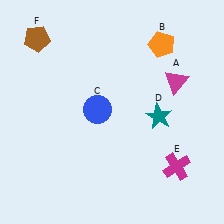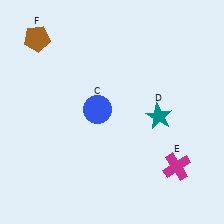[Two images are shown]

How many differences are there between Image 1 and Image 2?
There are 2 differences between the two images.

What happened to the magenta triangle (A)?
The magenta triangle (A) was removed in Image 2. It was in the top-right area of Image 1.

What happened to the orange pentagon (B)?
The orange pentagon (B) was removed in Image 2. It was in the top-right area of Image 1.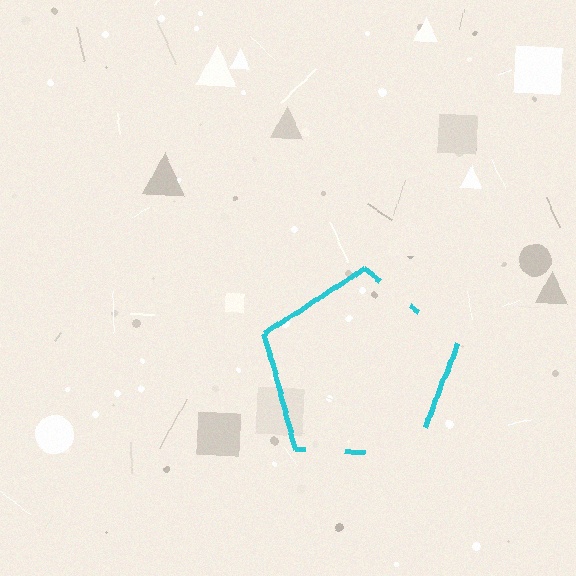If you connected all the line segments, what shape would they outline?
They would outline a pentagon.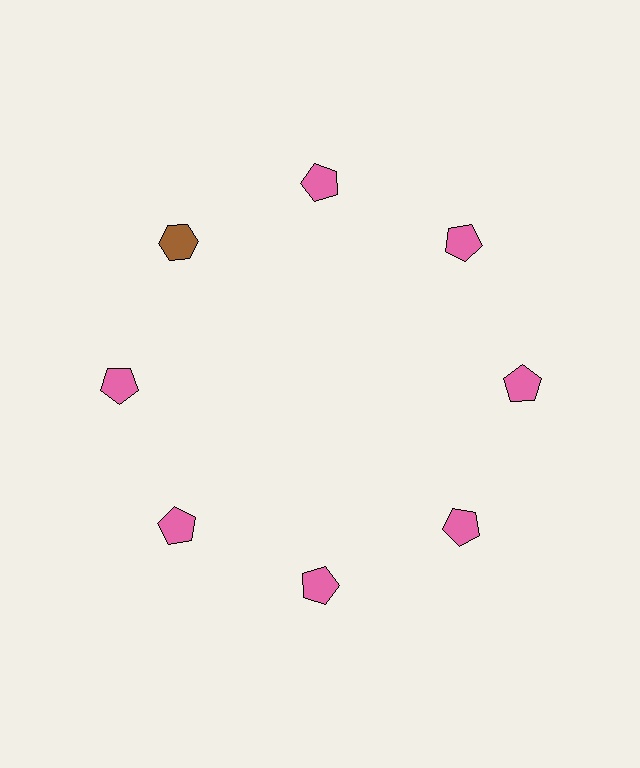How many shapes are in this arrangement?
There are 8 shapes arranged in a ring pattern.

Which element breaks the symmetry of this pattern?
The brown hexagon at roughly the 10 o'clock position breaks the symmetry. All other shapes are pink pentagons.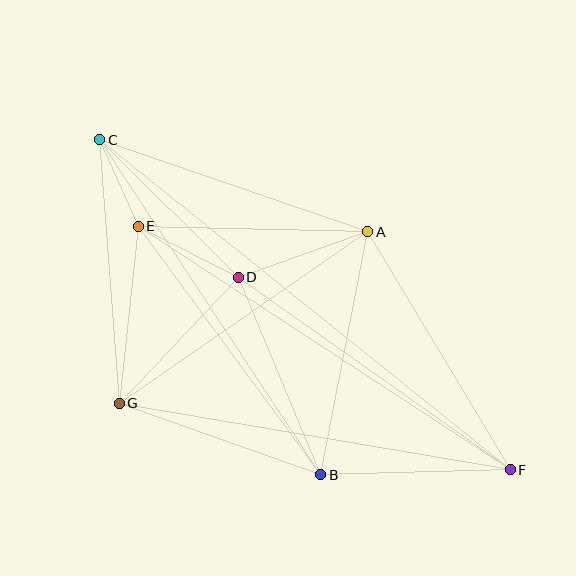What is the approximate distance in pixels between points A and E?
The distance between A and E is approximately 230 pixels.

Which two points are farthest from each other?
Points C and F are farthest from each other.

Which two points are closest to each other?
Points C and E are closest to each other.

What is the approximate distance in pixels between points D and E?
The distance between D and E is approximately 113 pixels.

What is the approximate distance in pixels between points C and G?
The distance between C and G is approximately 264 pixels.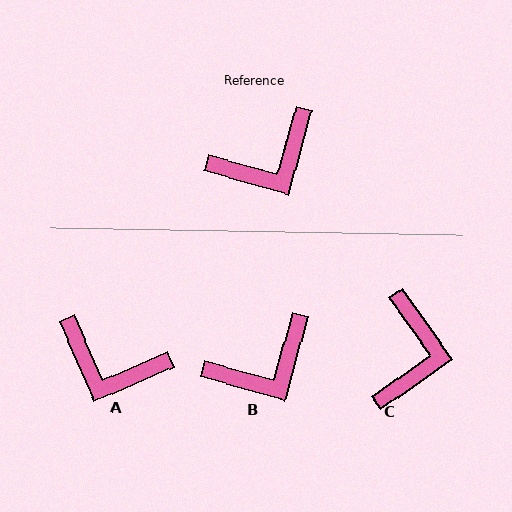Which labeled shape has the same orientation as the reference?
B.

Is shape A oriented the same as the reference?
No, it is off by about 51 degrees.